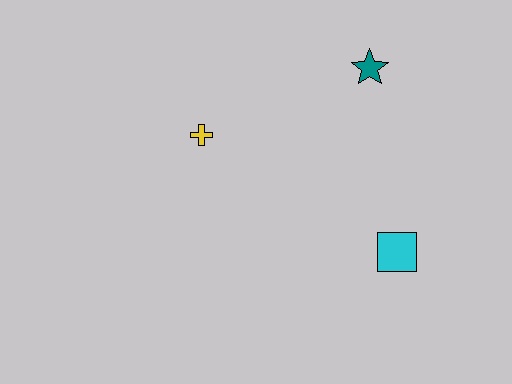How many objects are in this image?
There are 3 objects.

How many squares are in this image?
There is 1 square.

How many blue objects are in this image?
There are no blue objects.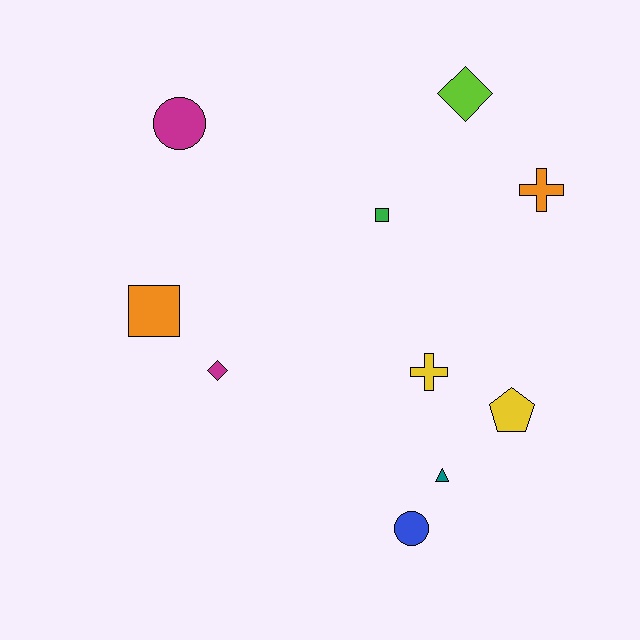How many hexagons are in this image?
There are no hexagons.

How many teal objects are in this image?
There is 1 teal object.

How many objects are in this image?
There are 10 objects.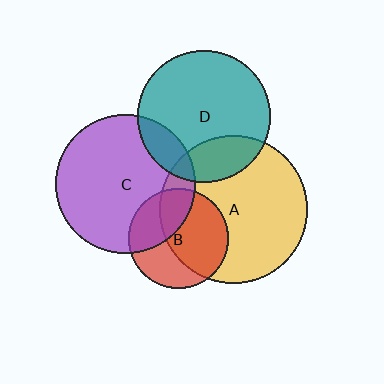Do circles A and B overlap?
Yes.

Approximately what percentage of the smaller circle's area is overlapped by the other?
Approximately 55%.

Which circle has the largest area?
Circle A (yellow).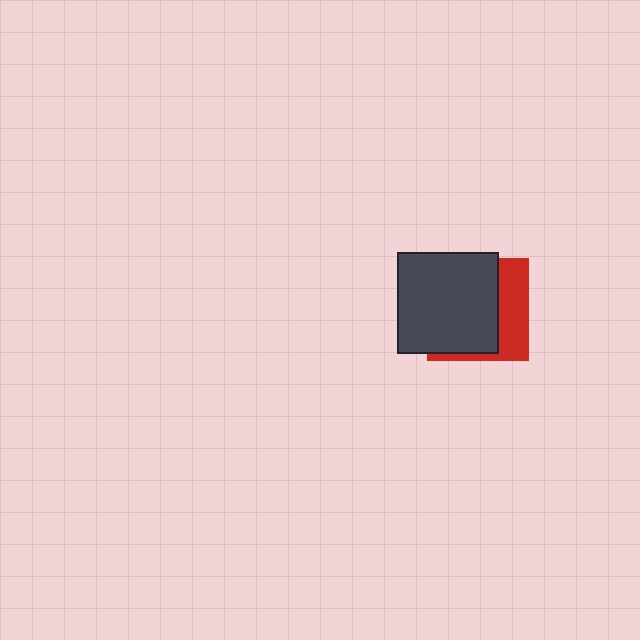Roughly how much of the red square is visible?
A small part of it is visible (roughly 35%).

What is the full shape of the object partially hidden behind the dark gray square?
The partially hidden object is a red square.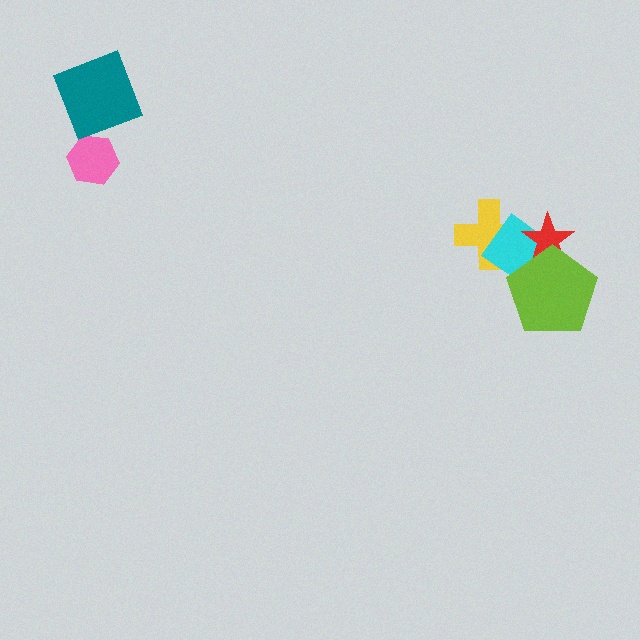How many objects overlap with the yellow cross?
1 object overlaps with the yellow cross.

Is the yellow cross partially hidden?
Yes, it is partially covered by another shape.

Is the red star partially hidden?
Yes, it is partially covered by another shape.